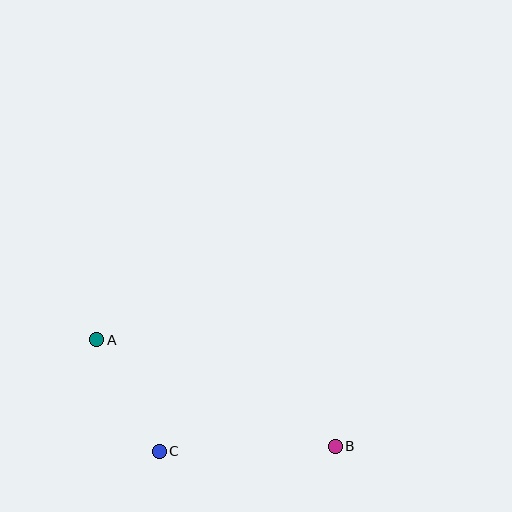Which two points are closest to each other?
Points A and C are closest to each other.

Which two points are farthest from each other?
Points A and B are farthest from each other.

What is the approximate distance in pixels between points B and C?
The distance between B and C is approximately 176 pixels.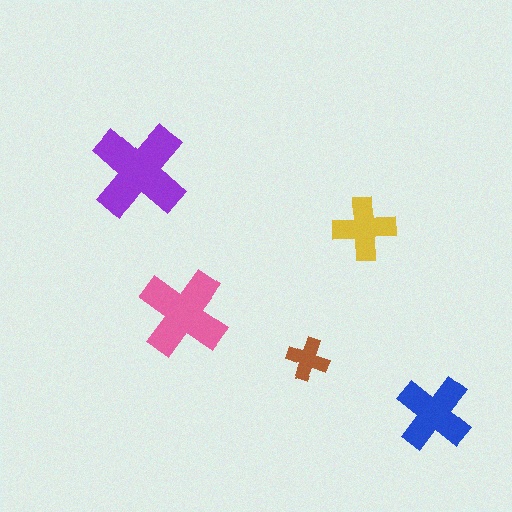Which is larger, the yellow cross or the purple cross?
The purple one.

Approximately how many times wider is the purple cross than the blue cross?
About 1.5 times wider.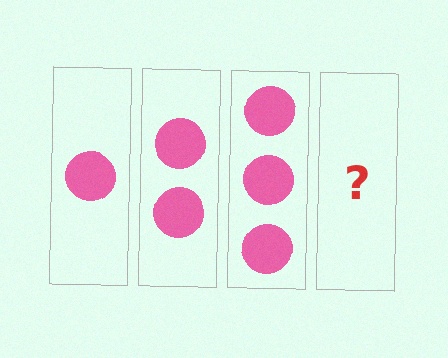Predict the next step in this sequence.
The next step is 4 circles.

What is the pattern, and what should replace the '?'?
The pattern is that each step adds one more circle. The '?' should be 4 circles.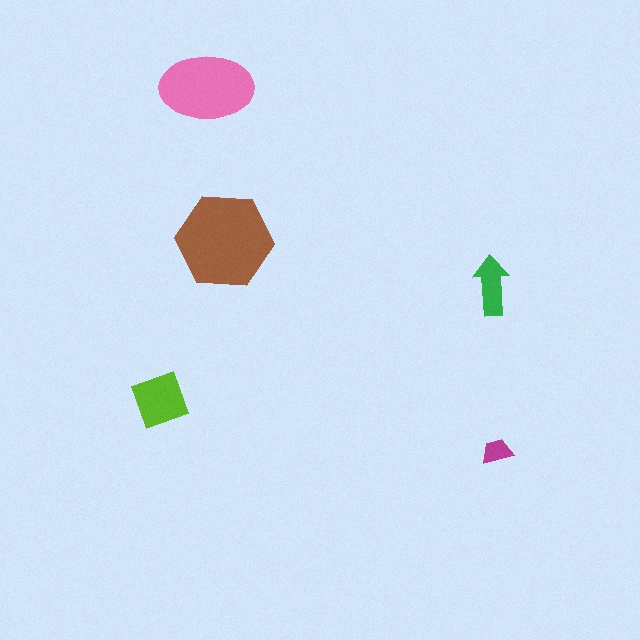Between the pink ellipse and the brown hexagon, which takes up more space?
The brown hexagon.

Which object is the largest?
The brown hexagon.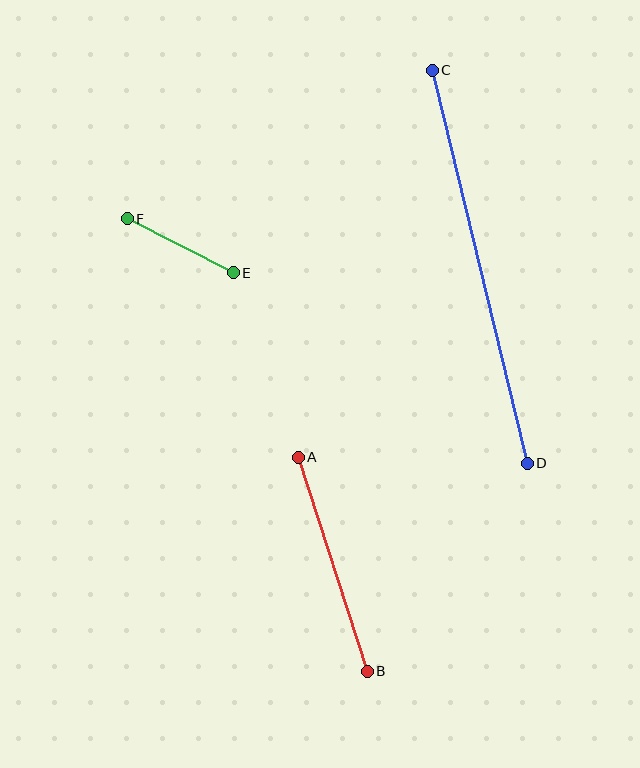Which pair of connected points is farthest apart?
Points C and D are farthest apart.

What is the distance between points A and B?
The distance is approximately 225 pixels.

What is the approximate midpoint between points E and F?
The midpoint is at approximately (180, 246) pixels.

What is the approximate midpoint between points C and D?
The midpoint is at approximately (480, 267) pixels.